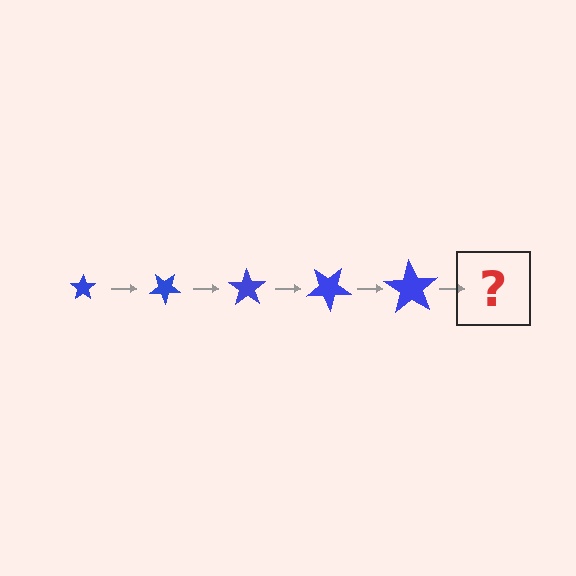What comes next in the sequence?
The next element should be a star, larger than the previous one and rotated 175 degrees from the start.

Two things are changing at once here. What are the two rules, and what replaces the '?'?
The two rules are that the star grows larger each step and it rotates 35 degrees each step. The '?' should be a star, larger than the previous one and rotated 175 degrees from the start.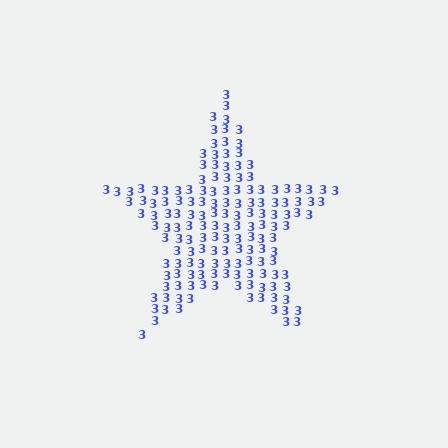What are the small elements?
The small elements are digit 3's.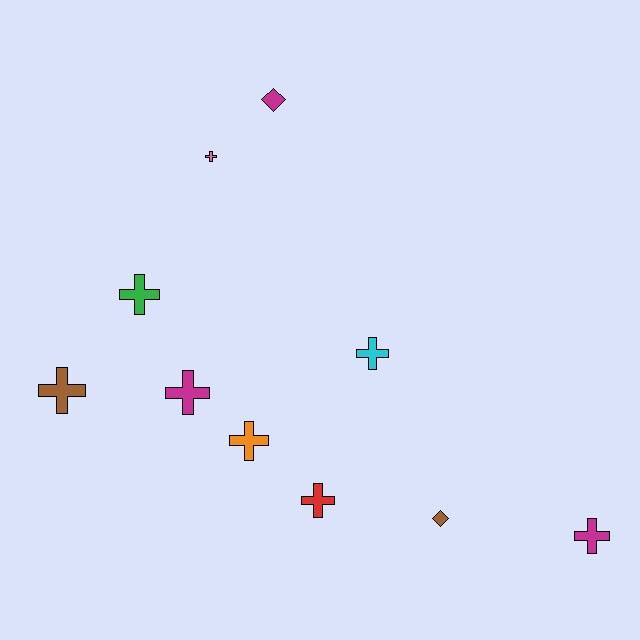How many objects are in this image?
There are 10 objects.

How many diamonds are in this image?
There are 2 diamonds.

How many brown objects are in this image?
There are 2 brown objects.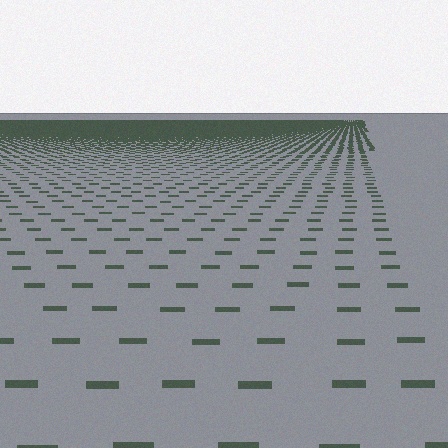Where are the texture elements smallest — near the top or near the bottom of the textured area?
Near the top.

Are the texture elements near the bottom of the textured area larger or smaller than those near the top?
Larger. Near the bottom, elements are closer to the viewer and appear at a bigger on-screen size.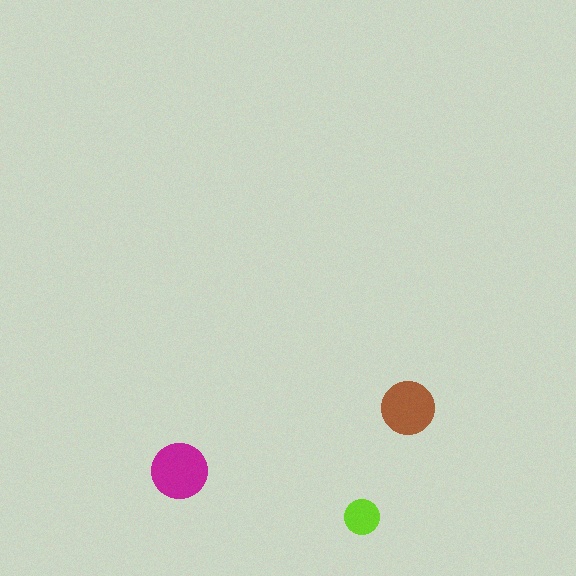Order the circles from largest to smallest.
the magenta one, the brown one, the lime one.